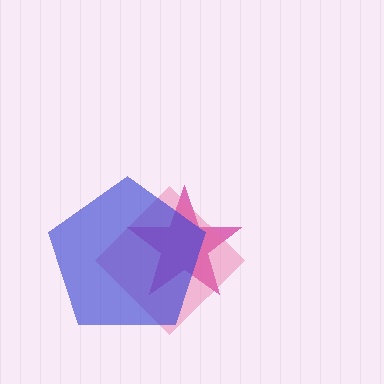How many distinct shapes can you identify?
There are 3 distinct shapes: a magenta star, a pink diamond, a blue pentagon.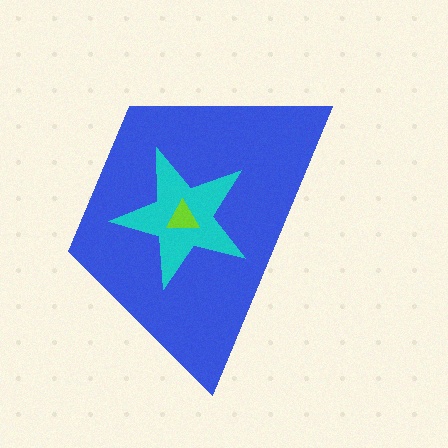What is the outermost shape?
The blue trapezoid.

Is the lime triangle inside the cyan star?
Yes.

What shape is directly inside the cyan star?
The lime triangle.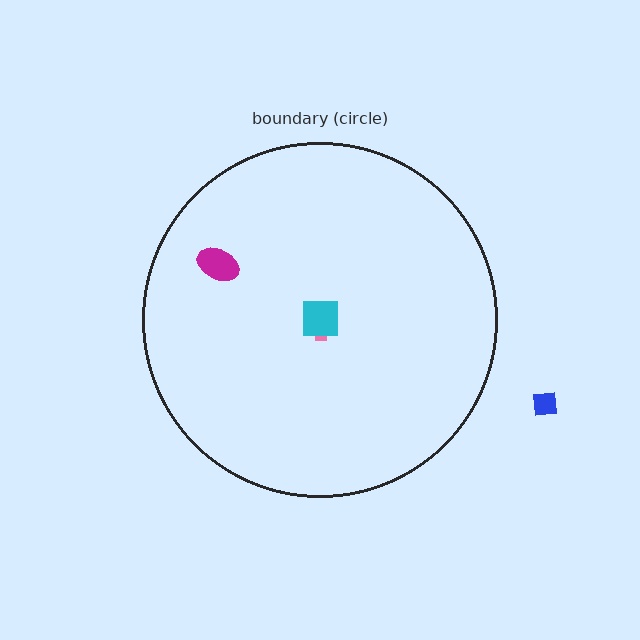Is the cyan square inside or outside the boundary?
Inside.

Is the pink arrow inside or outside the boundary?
Inside.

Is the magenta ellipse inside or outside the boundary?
Inside.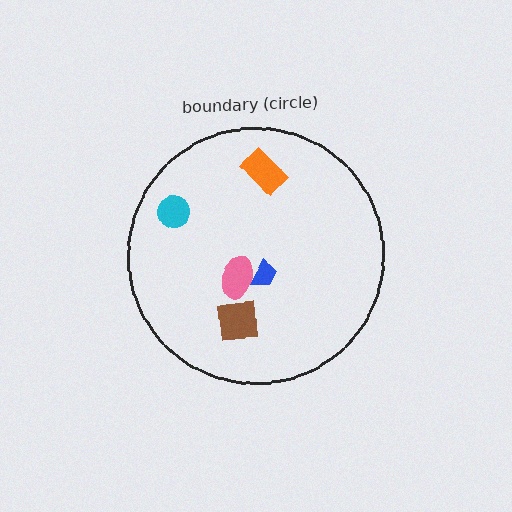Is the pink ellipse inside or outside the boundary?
Inside.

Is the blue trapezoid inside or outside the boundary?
Inside.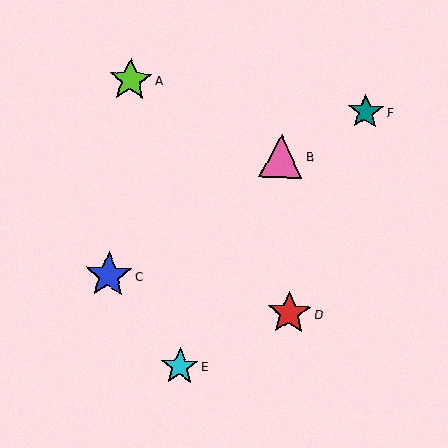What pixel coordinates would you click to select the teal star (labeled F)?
Click at (365, 112) to select the teal star F.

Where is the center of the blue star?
The center of the blue star is at (109, 275).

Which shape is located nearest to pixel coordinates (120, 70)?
The lime star (labeled A) at (130, 80) is nearest to that location.